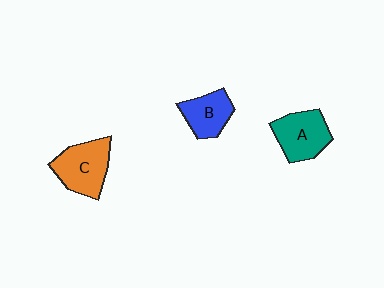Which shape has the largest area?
Shape C (orange).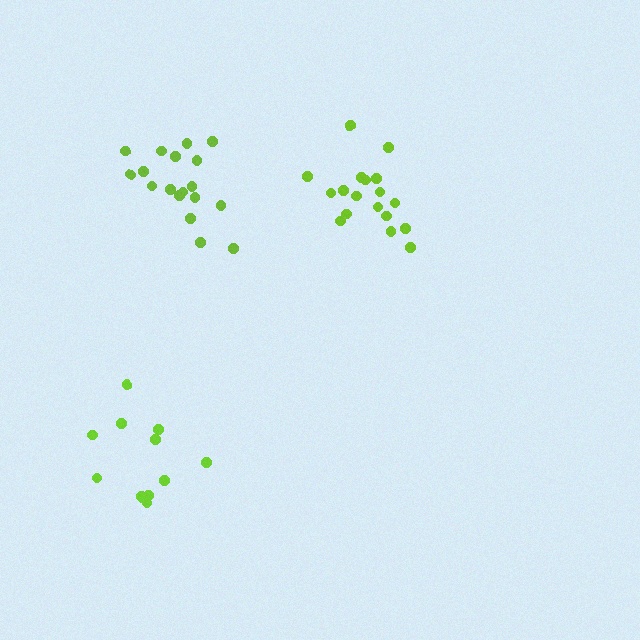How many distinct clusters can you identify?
There are 3 distinct clusters.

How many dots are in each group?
Group 1: 18 dots, Group 2: 12 dots, Group 3: 18 dots (48 total).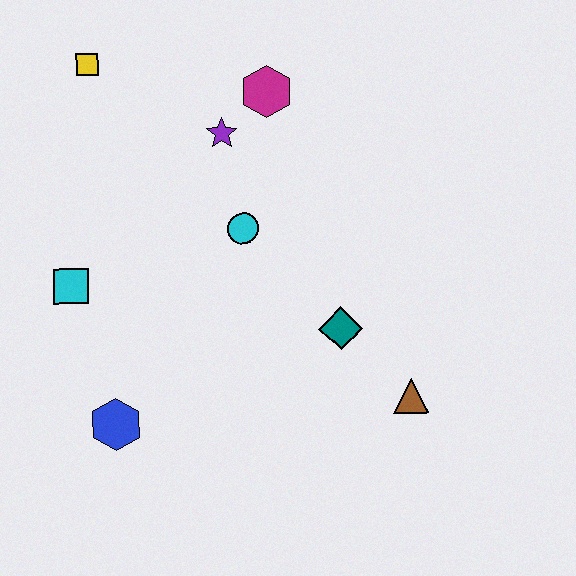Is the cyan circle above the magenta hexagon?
No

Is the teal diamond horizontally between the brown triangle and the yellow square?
Yes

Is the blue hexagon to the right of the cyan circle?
No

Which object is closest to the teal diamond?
The brown triangle is closest to the teal diamond.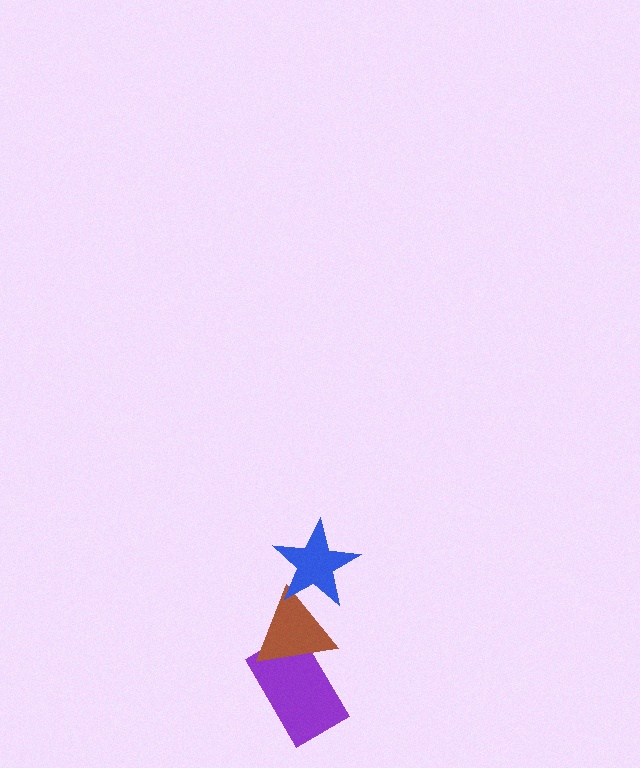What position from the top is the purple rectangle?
The purple rectangle is 3rd from the top.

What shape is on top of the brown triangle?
The blue star is on top of the brown triangle.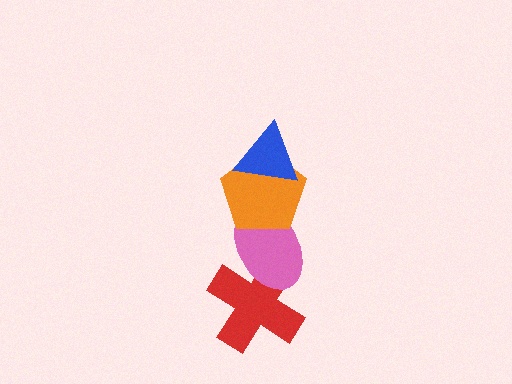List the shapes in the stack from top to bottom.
From top to bottom: the blue triangle, the orange pentagon, the pink ellipse, the red cross.